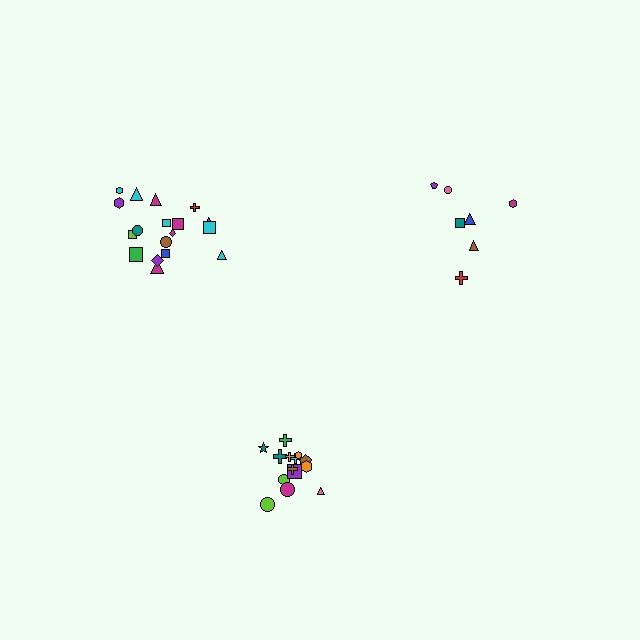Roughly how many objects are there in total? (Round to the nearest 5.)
Roughly 40 objects in total.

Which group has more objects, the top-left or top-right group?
The top-left group.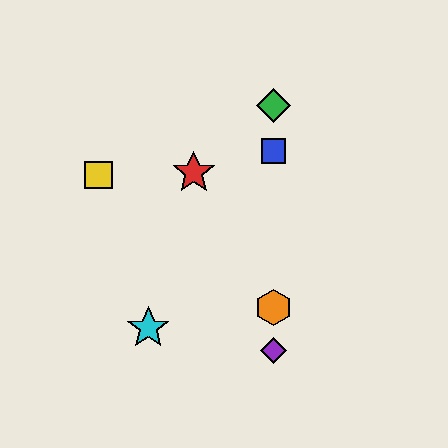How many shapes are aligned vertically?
4 shapes (the blue square, the green diamond, the purple diamond, the orange hexagon) are aligned vertically.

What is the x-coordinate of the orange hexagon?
The orange hexagon is at x≈274.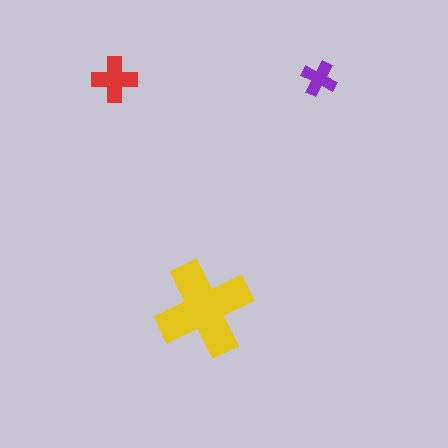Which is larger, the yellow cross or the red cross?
The yellow one.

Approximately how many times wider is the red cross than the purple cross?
About 1.5 times wider.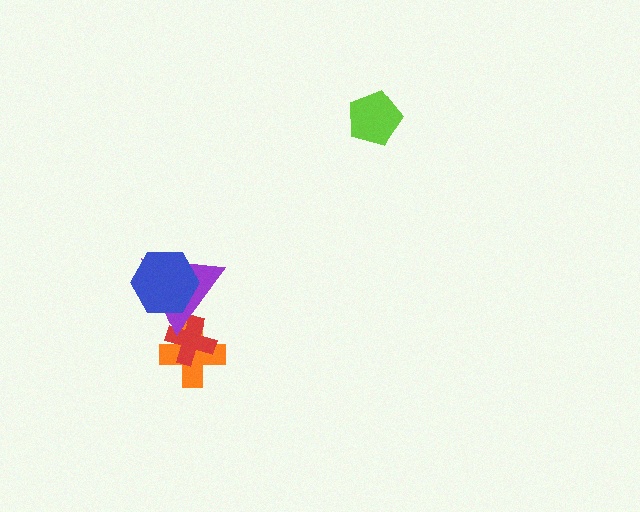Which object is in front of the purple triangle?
The blue hexagon is in front of the purple triangle.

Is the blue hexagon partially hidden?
No, no other shape covers it.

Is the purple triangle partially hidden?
Yes, it is partially covered by another shape.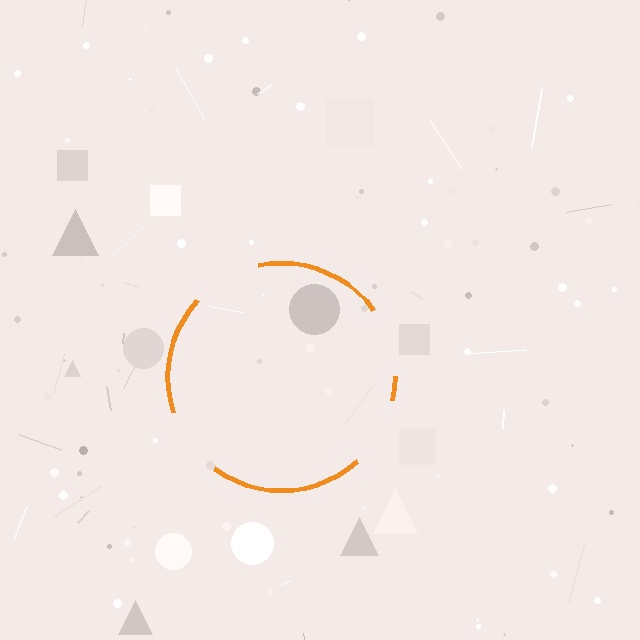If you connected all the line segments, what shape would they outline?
They would outline a circle.